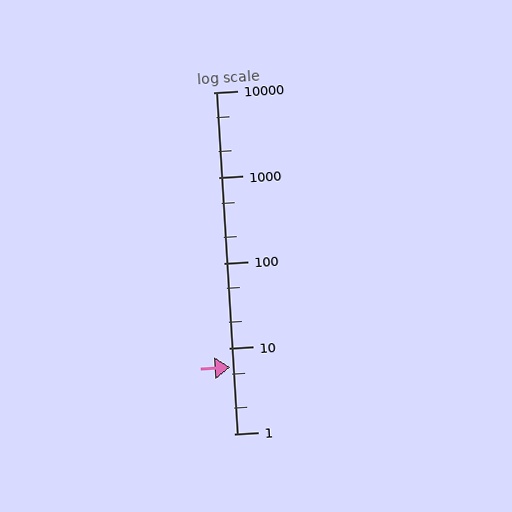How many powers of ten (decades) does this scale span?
The scale spans 4 decades, from 1 to 10000.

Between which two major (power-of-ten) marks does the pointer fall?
The pointer is between 1 and 10.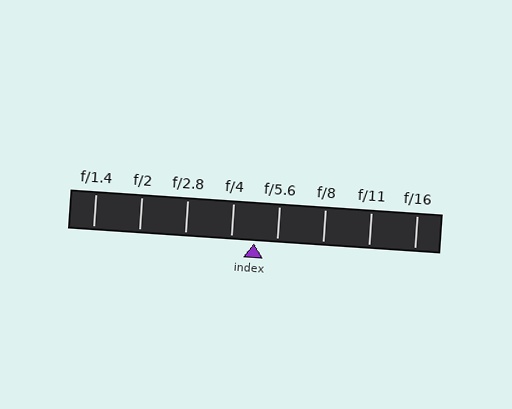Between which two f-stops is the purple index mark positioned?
The index mark is between f/4 and f/5.6.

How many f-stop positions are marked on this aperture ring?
There are 8 f-stop positions marked.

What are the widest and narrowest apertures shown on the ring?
The widest aperture shown is f/1.4 and the narrowest is f/16.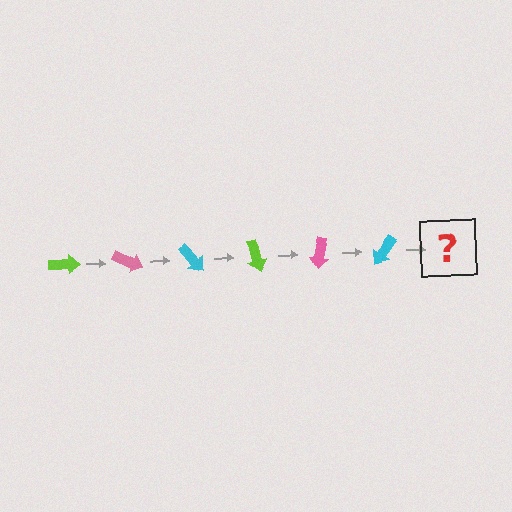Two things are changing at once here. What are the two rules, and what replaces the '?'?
The two rules are that it rotates 25 degrees each step and the color cycles through lime, pink, and cyan. The '?' should be a lime arrow, rotated 150 degrees from the start.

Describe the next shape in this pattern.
It should be a lime arrow, rotated 150 degrees from the start.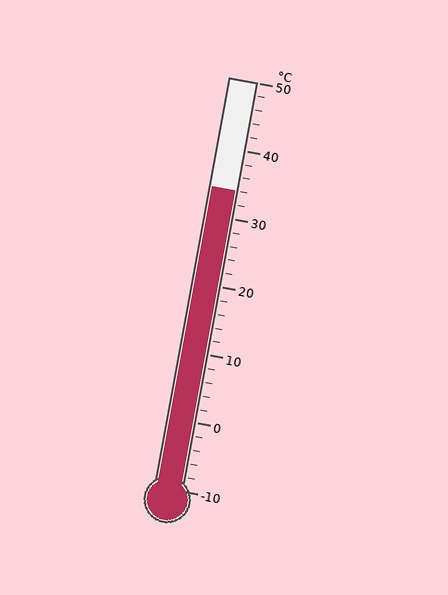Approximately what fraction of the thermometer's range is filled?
The thermometer is filled to approximately 75% of its range.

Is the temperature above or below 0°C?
The temperature is above 0°C.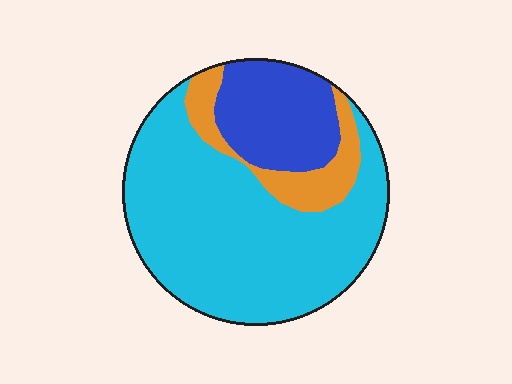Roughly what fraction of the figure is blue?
Blue takes up between a sixth and a third of the figure.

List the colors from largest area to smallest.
From largest to smallest: cyan, blue, orange.